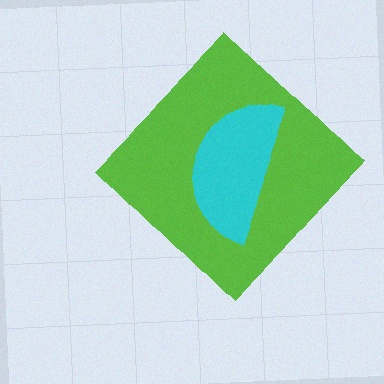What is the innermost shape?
The cyan semicircle.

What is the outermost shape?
The lime diamond.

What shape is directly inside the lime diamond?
The cyan semicircle.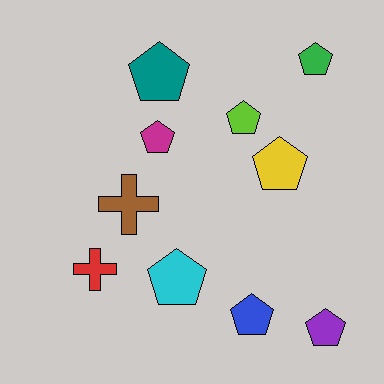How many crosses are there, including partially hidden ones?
There are 2 crosses.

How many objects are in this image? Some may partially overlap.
There are 10 objects.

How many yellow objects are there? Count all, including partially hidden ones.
There is 1 yellow object.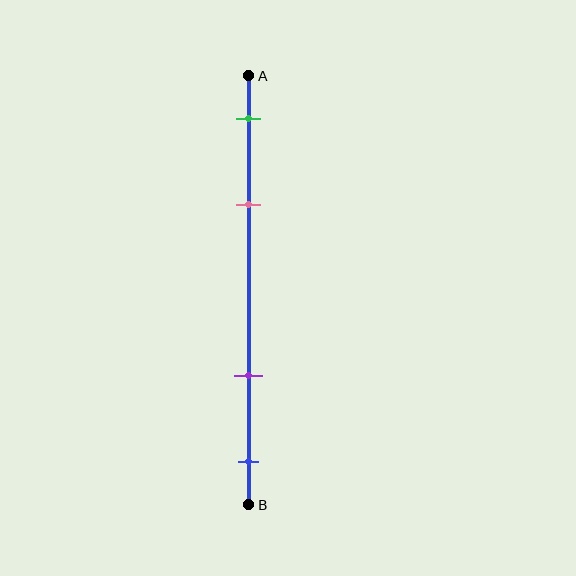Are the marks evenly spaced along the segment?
No, the marks are not evenly spaced.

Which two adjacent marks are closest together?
The green and pink marks are the closest adjacent pair.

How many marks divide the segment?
There are 4 marks dividing the segment.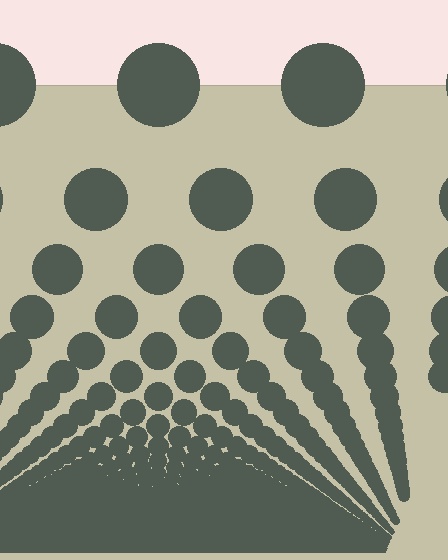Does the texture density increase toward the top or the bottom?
Density increases toward the bottom.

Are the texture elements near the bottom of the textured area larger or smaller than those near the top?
Smaller. The gradient is inverted — elements near the bottom are smaller and denser.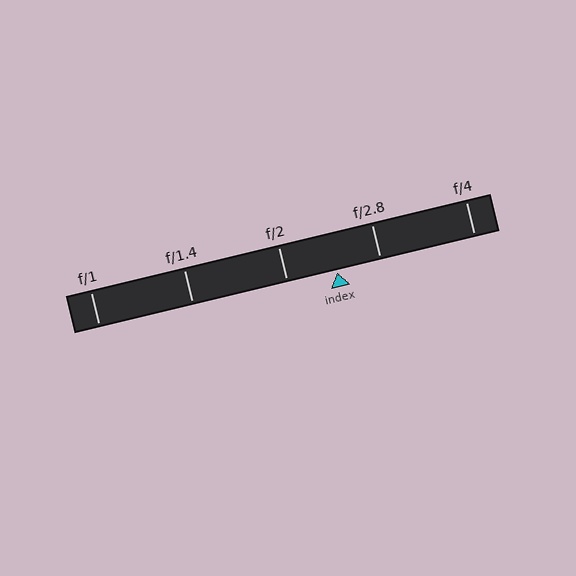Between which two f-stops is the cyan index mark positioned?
The index mark is between f/2 and f/2.8.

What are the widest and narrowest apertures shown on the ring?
The widest aperture shown is f/1 and the narrowest is f/4.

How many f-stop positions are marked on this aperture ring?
There are 5 f-stop positions marked.